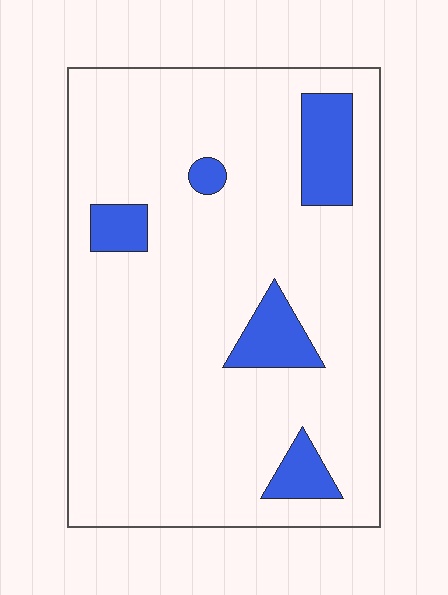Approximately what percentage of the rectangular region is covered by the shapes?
Approximately 10%.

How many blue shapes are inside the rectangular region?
5.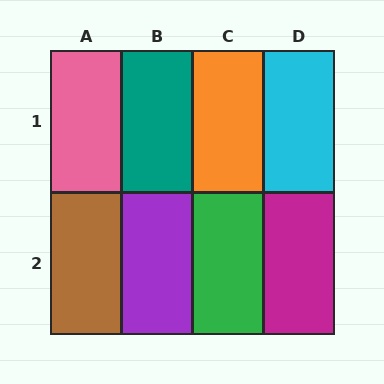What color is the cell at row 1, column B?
Teal.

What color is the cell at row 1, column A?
Pink.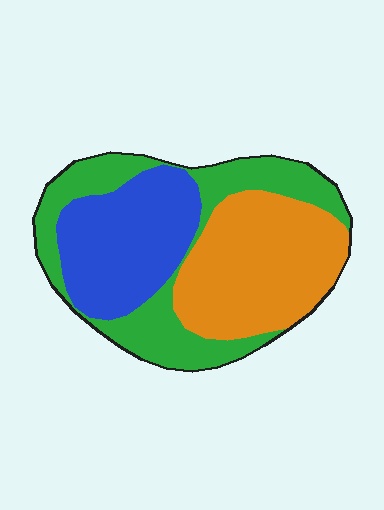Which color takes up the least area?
Blue, at roughly 30%.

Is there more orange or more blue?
Orange.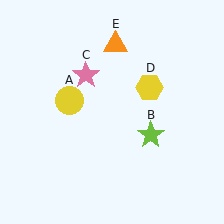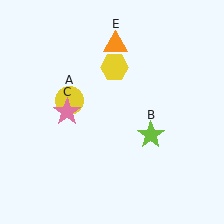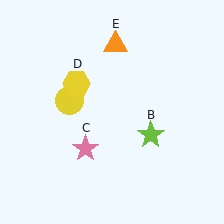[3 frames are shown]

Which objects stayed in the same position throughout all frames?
Yellow circle (object A) and lime star (object B) and orange triangle (object E) remained stationary.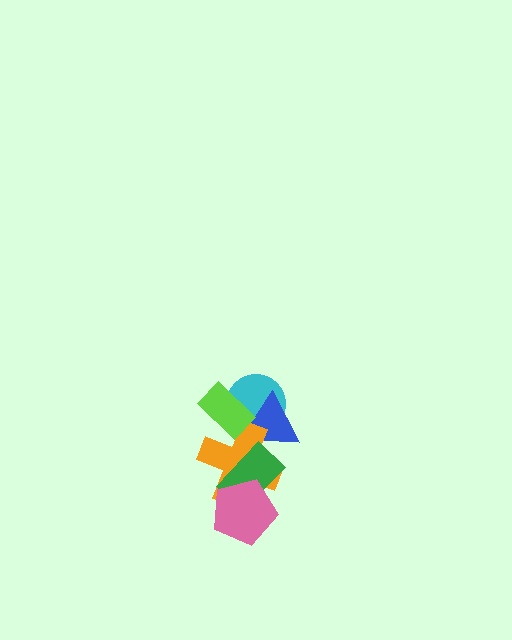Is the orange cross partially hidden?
Yes, it is partially covered by another shape.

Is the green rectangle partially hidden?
Yes, it is partially covered by another shape.